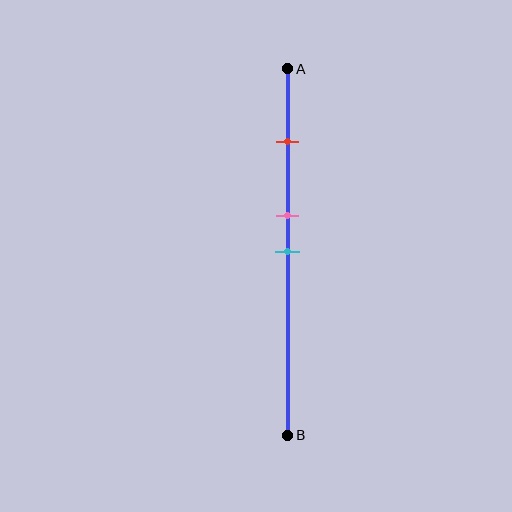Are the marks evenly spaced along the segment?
No, the marks are not evenly spaced.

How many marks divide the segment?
There are 3 marks dividing the segment.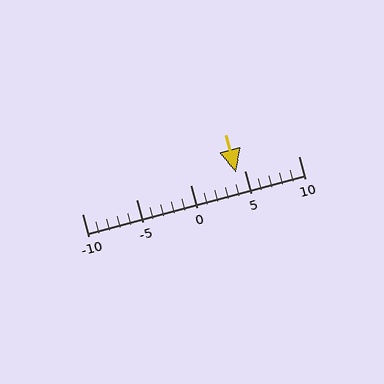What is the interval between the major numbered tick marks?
The major tick marks are spaced 5 units apart.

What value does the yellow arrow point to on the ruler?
The yellow arrow points to approximately 4.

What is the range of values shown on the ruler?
The ruler shows values from -10 to 10.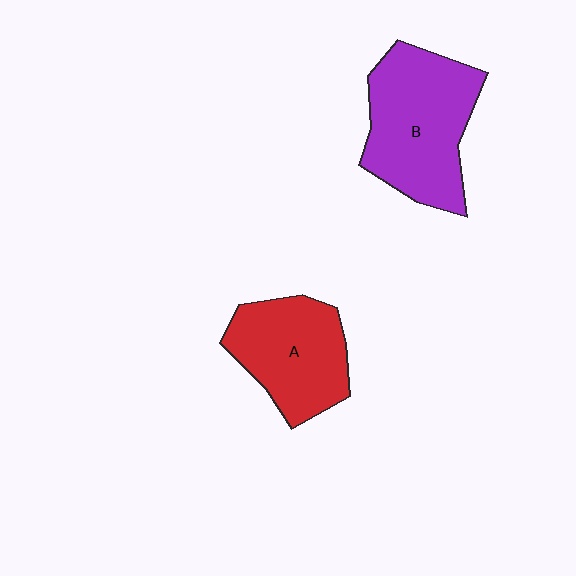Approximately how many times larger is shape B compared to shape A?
Approximately 1.3 times.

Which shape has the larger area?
Shape B (purple).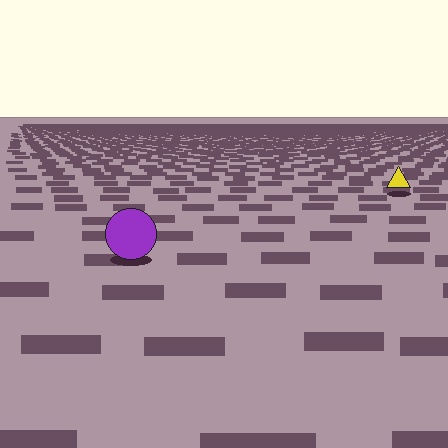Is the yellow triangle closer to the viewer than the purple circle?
No. The purple circle is closer — you can tell from the texture gradient: the ground texture is coarser near it.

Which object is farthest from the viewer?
The yellow triangle is farthest from the viewer. It appears smaller and the ground texture around it is denser.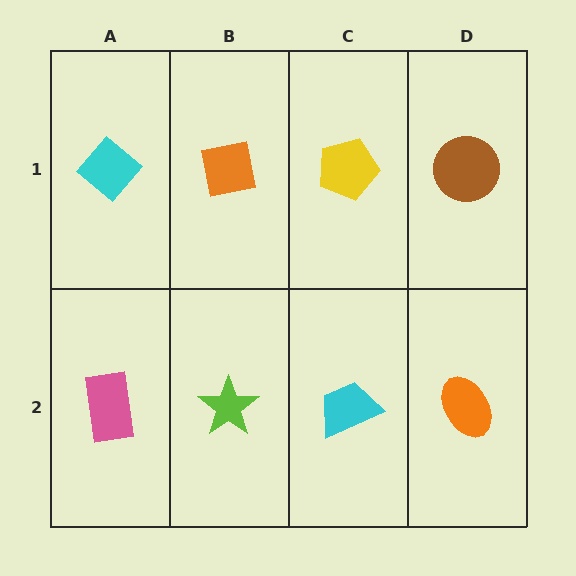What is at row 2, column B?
A lime star.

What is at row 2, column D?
An orange ellipse.